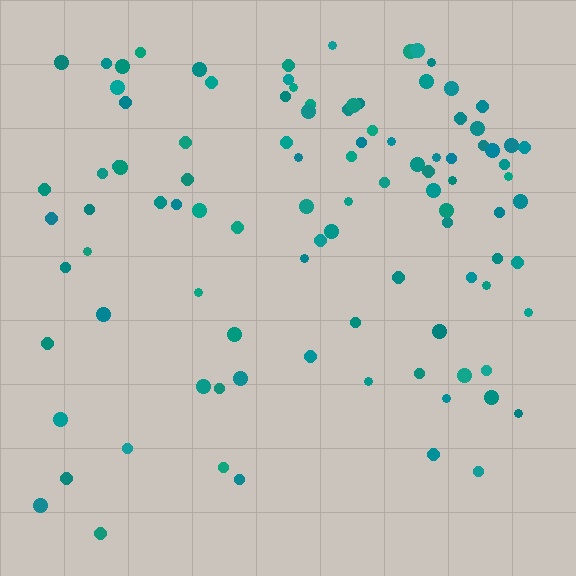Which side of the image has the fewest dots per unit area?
The bottom.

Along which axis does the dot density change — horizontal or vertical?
Vertical.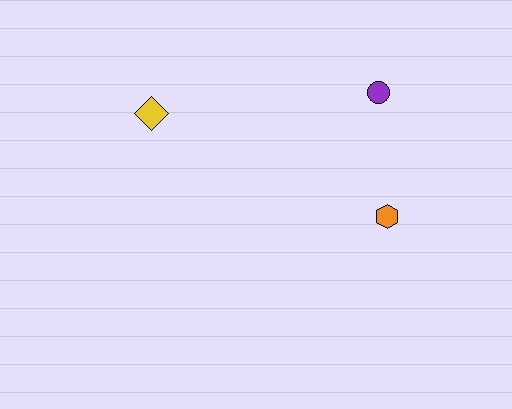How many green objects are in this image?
There are no green objects.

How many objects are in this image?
There are 3 objects.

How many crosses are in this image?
There are no crosses.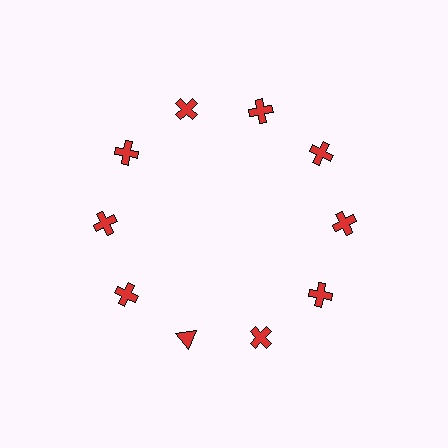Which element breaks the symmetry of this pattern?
The red triangle at roughly the 7 o'clock position breaks the symmetry. All other shapes are red crosses.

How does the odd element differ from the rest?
It has a different shape: triangle instead of cross.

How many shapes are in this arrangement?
There are 10 shapes arranged in a ring pattern.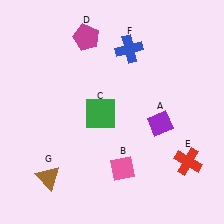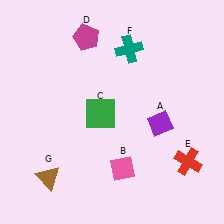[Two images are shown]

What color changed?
The cross (F) changed from blue in Image 1 to teal in Image 2.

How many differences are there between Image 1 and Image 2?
There is 1 difference between the two images.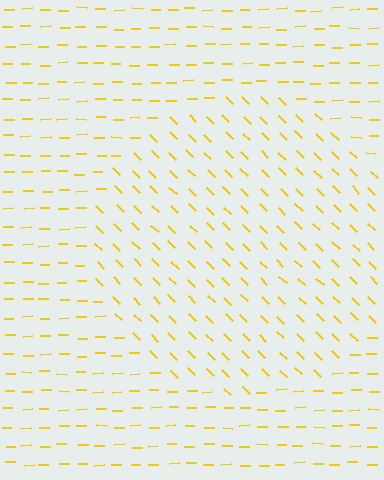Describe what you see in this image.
The image is filled with small yellow line segments. A circle region in the image has lines oriented differently from the surrounding lines, creating a visible texture boundary.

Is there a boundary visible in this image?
Yes, there is a texture boundary formed by a change in line orientation.